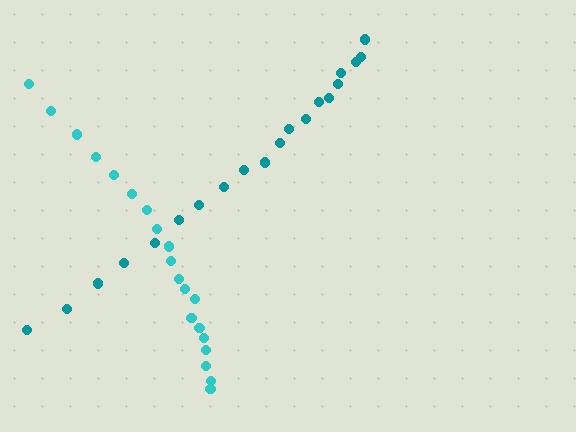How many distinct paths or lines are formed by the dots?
There are 2 distinct paths.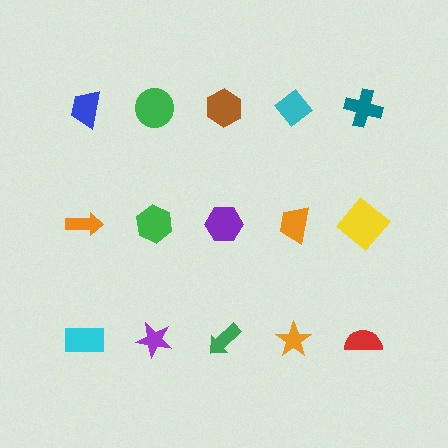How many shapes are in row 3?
5 shapes.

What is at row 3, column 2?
A purple star.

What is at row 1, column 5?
A teal cross.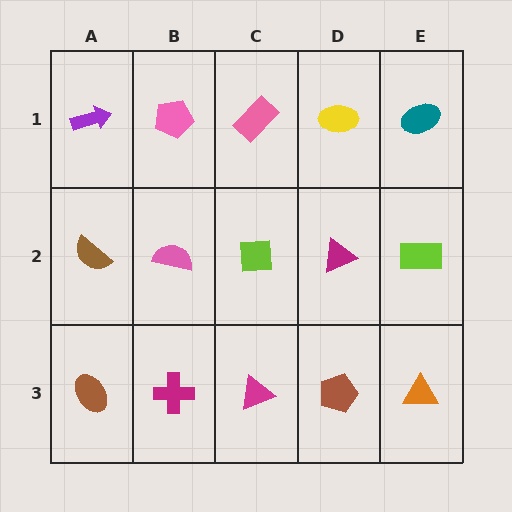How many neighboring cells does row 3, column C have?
3.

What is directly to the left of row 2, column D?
A lime square.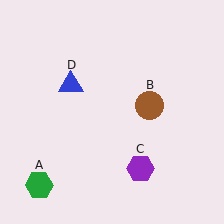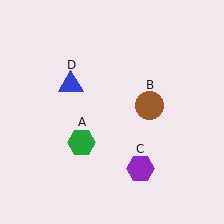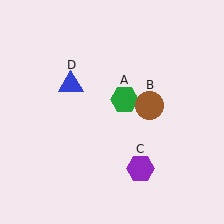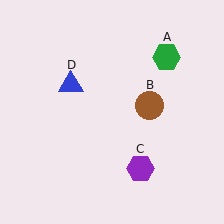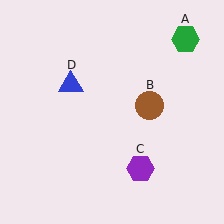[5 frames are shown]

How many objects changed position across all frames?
1 object changed position: green hexagon (object A).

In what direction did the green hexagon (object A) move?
The green hexagon (object A) moved up and to the right.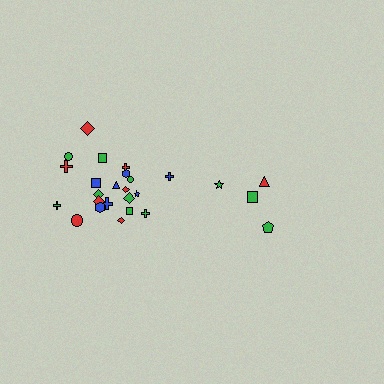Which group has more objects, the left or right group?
The left group.